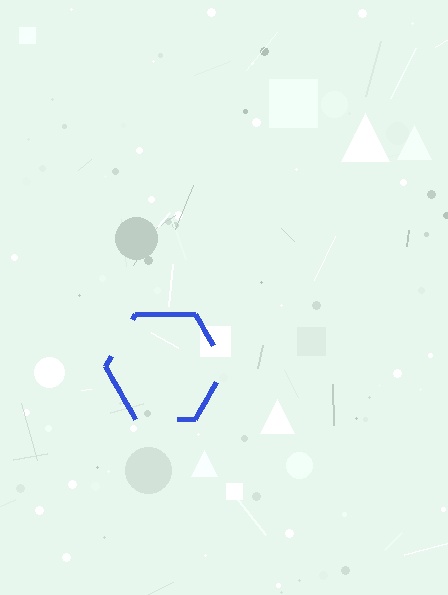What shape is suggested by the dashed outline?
The dashed outline suggests a hexagon.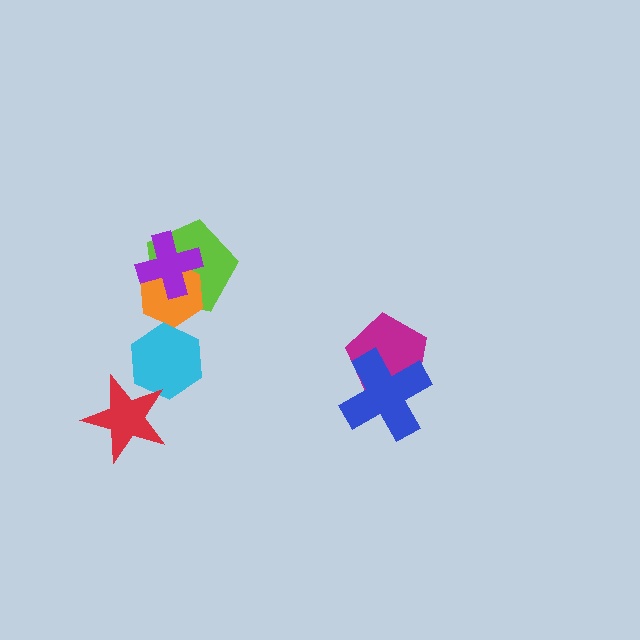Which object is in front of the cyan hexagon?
The red star is in front of the cyan hexagon.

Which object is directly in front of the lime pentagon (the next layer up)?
The orange hexagon is directly in front of the lime pentagon.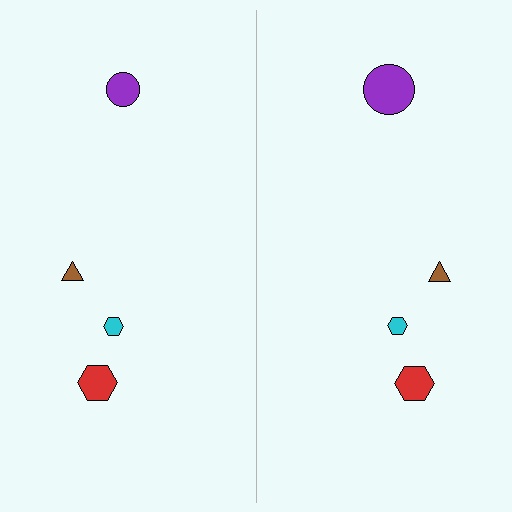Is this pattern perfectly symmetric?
No, the pattern is not perfectly symmetric. The purple circle on the right side has a different size than its mirror counterpart.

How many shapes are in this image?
There are 8 shapes in this image.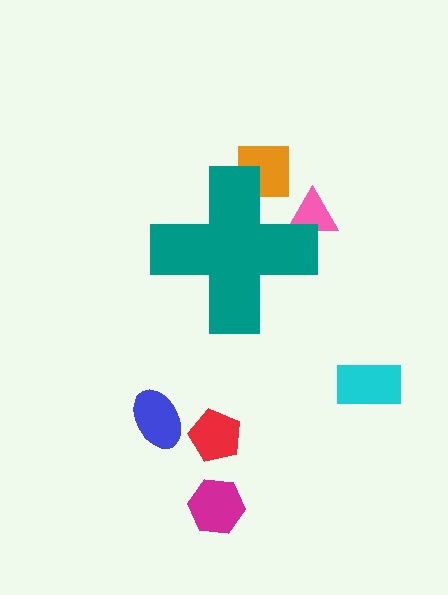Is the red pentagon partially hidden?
No, the red pentagon is fully visible.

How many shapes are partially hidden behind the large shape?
2 shapes are partially hidden.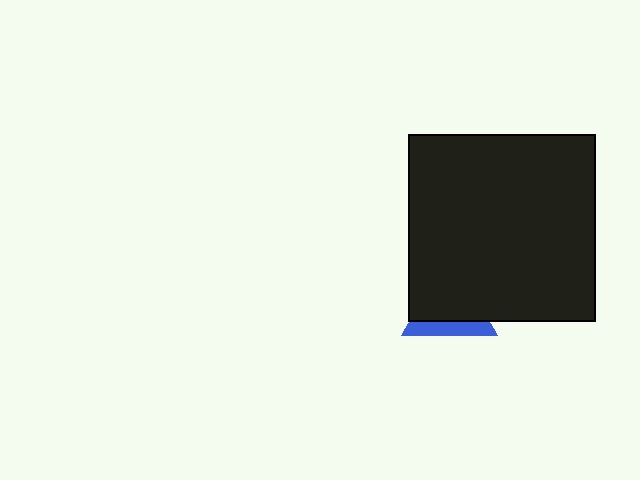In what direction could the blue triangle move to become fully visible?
The blue triangle could move down. That would shift it out from behind the black square entirely.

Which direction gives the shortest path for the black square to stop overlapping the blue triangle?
Moving up gives the shortest separation.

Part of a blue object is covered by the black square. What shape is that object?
It is a triangle.